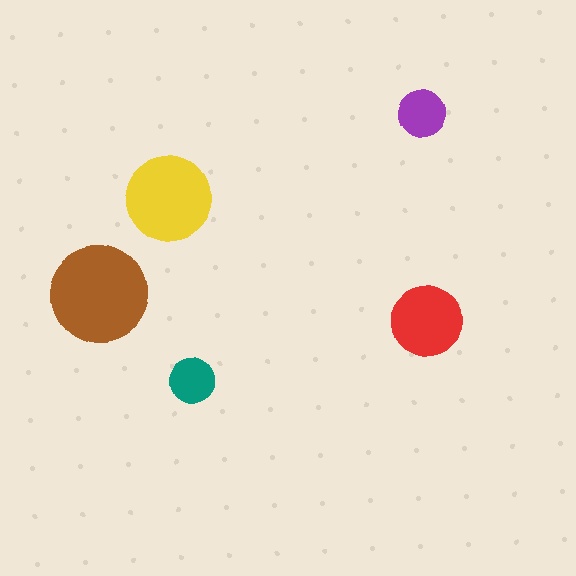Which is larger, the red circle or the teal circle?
The red one.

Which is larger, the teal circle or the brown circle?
The brown one.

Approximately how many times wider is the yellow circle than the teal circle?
About 2 times wider.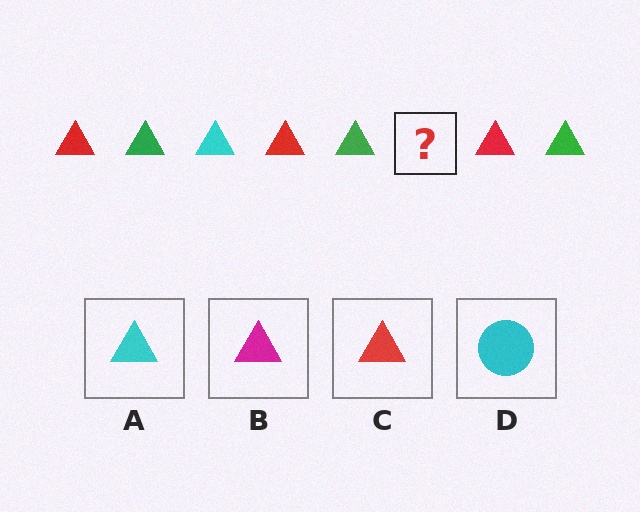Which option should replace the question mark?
Option A.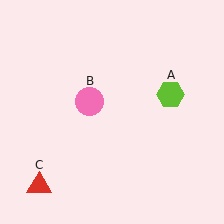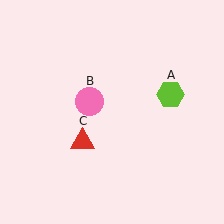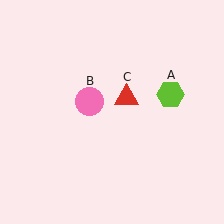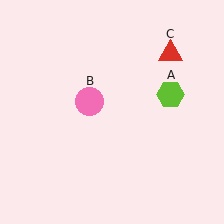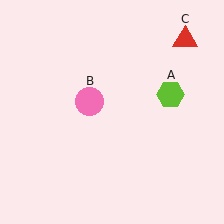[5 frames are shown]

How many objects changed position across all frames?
1 object changed position: red triangle (object C).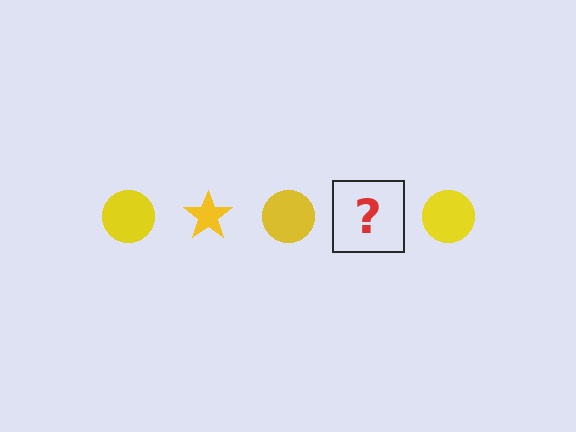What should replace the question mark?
The question mark should be replaced with a yellow star.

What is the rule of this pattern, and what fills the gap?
The rule is that the pattern cycles through circle, star shapes in yellow. The gap should be filled with a yellow star.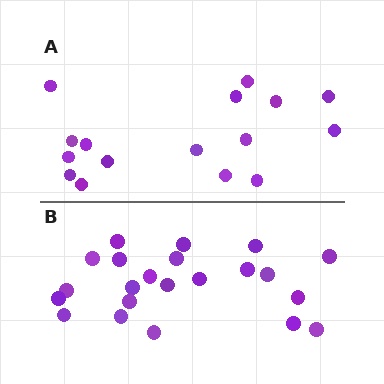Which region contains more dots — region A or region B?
Region B (the bottom region) has more dots.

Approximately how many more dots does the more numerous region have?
Region B has about 6 more dots than region A.